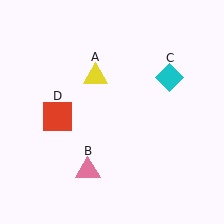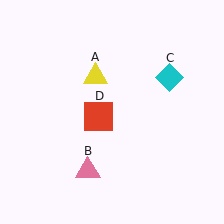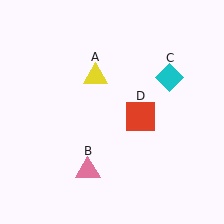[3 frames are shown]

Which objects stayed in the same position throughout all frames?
Yellow triangle (object A) and pink triangle (object B) and cyan diamond (object C) remained stationary.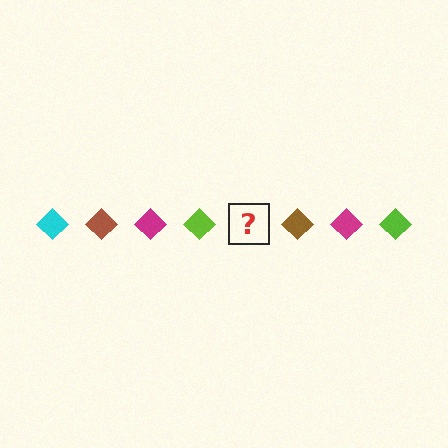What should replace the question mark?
The question mark should be replaced with a cyan diamond.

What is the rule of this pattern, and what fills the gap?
The rule is that the pattern cycles through cyan, brown, magenta, lime diamonds. The gap should be filled with a cyan diamond.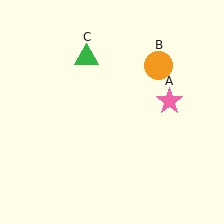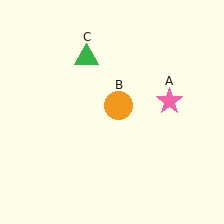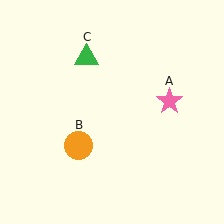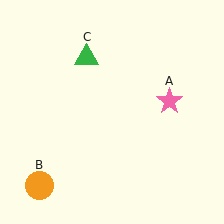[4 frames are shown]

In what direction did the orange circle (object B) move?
The orange circle (object B) moved down and to the left.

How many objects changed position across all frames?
1 object changed position: orange circle (object B).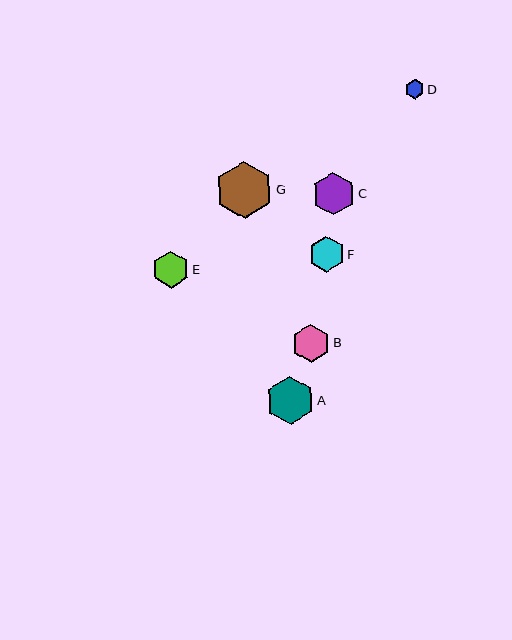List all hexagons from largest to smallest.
From largest to smallest: G, A, C, B, E, F, D.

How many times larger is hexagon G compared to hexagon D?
Hexagon G is approximately 3.0 times the size of hexagon D.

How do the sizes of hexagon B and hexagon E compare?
Hexagon B and hexagon E are approximately the same size.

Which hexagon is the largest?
Hexagon G is the largest with a size of approximately 57 pixels.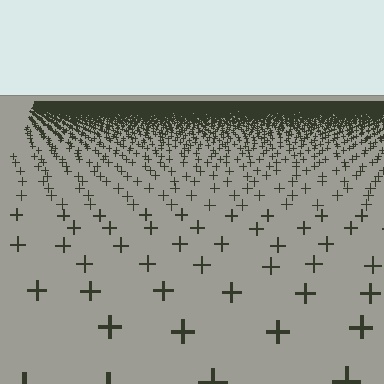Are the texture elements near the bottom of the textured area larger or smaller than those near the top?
Larger. Near the bottom, elements are closer to the viewer and appear at a bigger on-screen size.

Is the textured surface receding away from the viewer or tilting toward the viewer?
The surface is receding away from the viewer. Texture elements get smaller and denser toward the top.